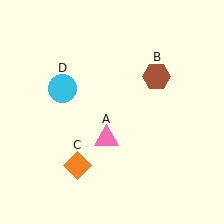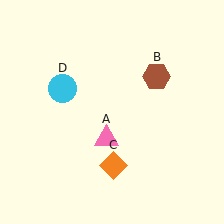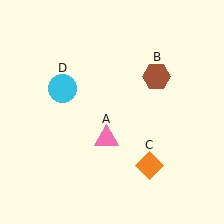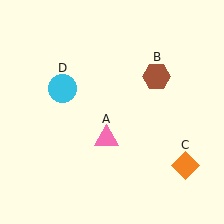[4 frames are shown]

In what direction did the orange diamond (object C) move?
The orange diamond (object C) moved right.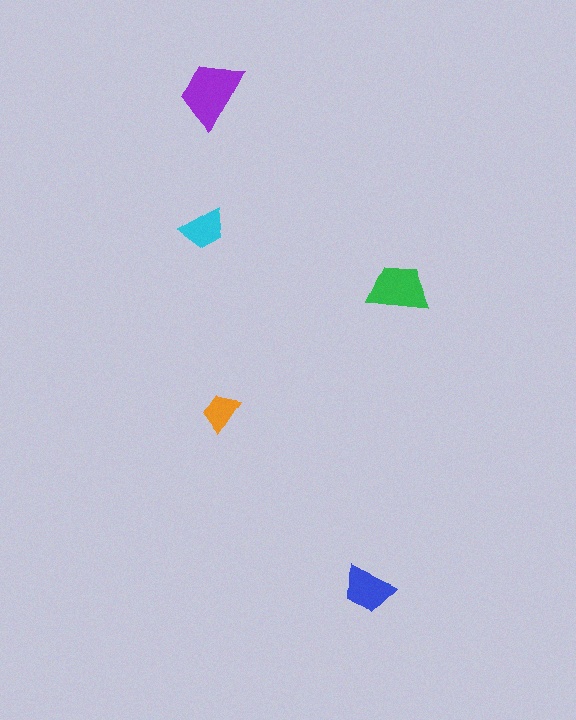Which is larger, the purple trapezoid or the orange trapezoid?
The purple one.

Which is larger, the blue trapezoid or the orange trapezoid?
The blue one.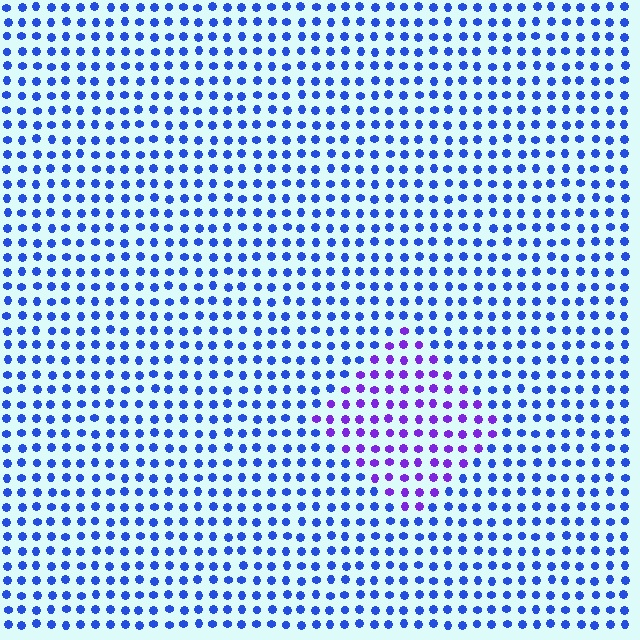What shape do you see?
I see a diamond.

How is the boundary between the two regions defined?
The boundary is defined purely by a slight shift in hue (about 43 degrees). Spacing, size, and orientation are identical on both sides.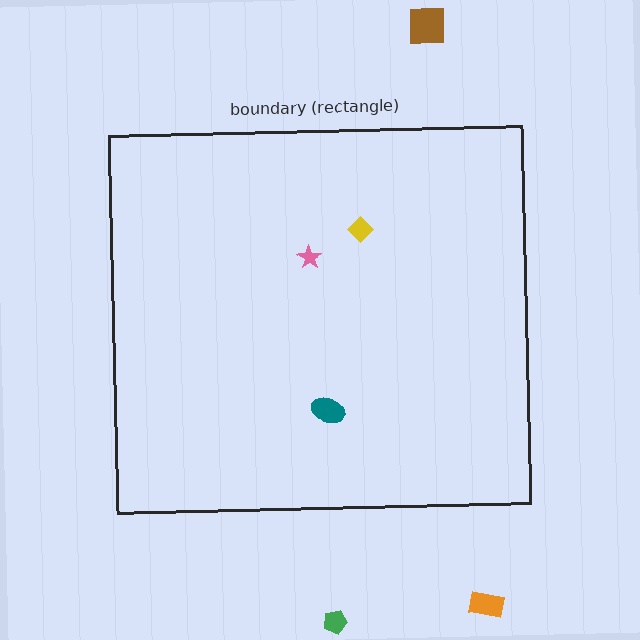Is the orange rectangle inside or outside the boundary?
Outside.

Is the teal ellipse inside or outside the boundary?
Inside.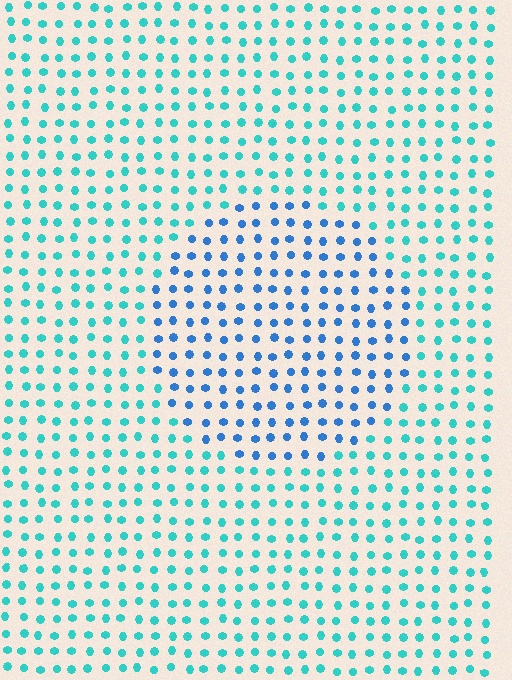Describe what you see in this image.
The image is filled with small cyan elements in a uniform arrangement. A circle-shaped region is visible where the elements are tinted to a slightly different hue, forming a subtle color boundary.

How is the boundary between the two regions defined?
The boundary is defined purely by a slight shift in hue (about 36 degrees). Spacing, size, and orientation are identical on both sides.